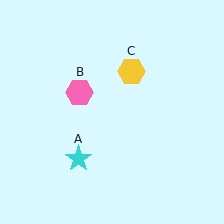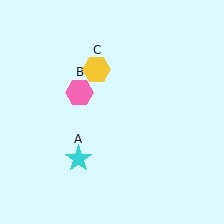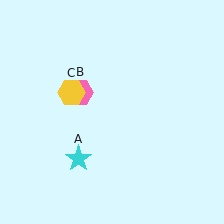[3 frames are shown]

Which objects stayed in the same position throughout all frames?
Cyan star (object A) and pink hexagon (object B) remained stationary.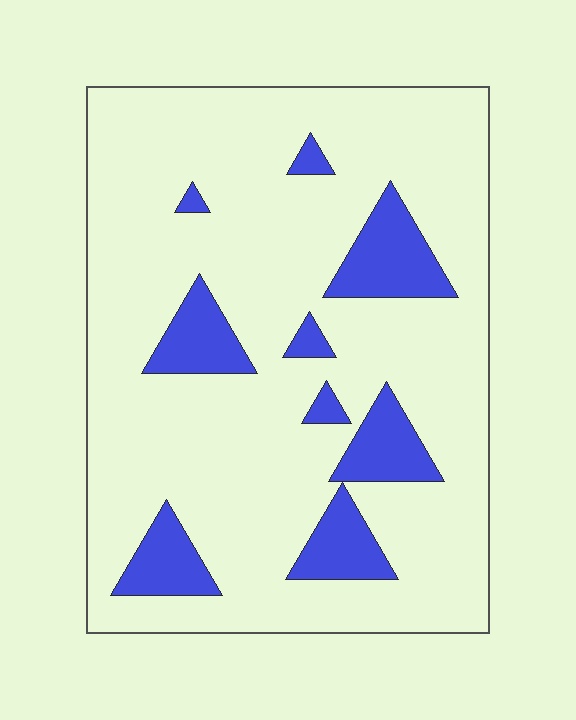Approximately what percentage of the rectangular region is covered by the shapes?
Approximately 15%.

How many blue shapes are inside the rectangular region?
9.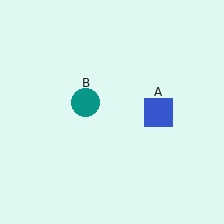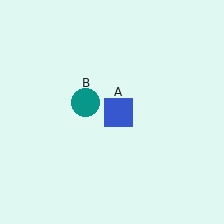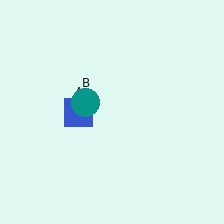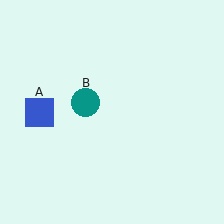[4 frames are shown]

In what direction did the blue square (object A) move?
The blue square (object A) moved left.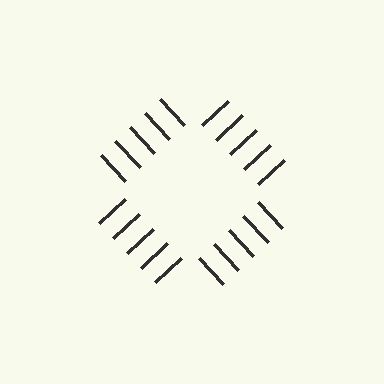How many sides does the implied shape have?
4 sides — the line-ends trace a square.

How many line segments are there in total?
20 — 5 along each of the 4 edges.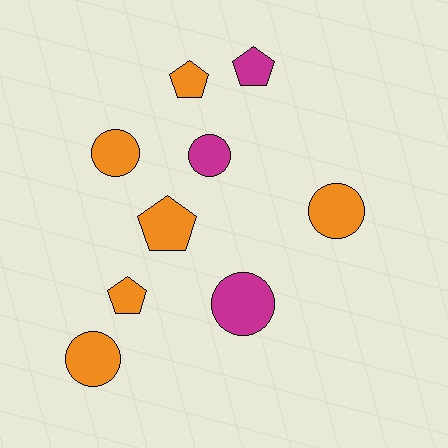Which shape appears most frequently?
Circle, with 5 objects.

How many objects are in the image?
There are 9 objects.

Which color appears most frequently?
Orange, with 6 objects.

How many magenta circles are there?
There are 2 magenta circles.